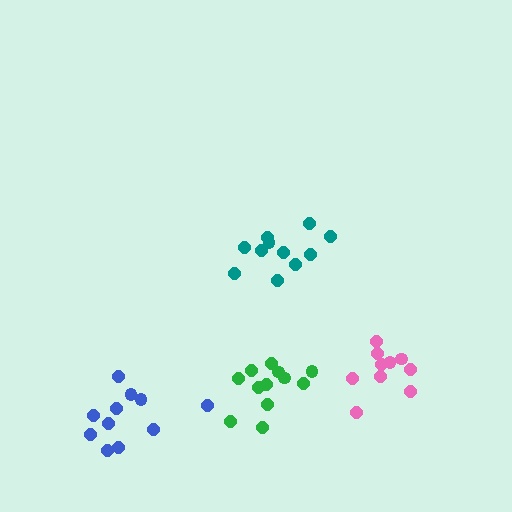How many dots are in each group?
Group 1: 11 dots, Group 2: 10 dots, Group 3: 12 dots, Group 4: 11 dots (44 total).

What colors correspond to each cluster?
The clusters are colored: blue, pink, green, teal.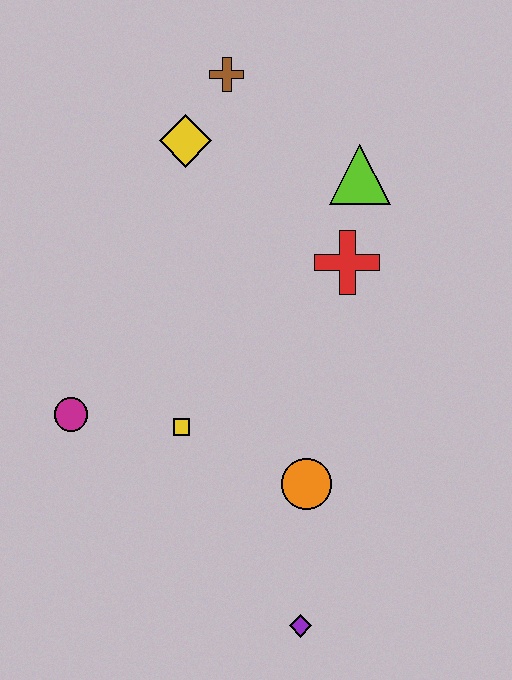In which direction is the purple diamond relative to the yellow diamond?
The purple diamond is below the yellow diamond.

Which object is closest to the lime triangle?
The red cross is closest to the lime triangle.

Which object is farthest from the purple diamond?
The brown cross is farthest from the purple diamond.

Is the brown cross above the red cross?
Yes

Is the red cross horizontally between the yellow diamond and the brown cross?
No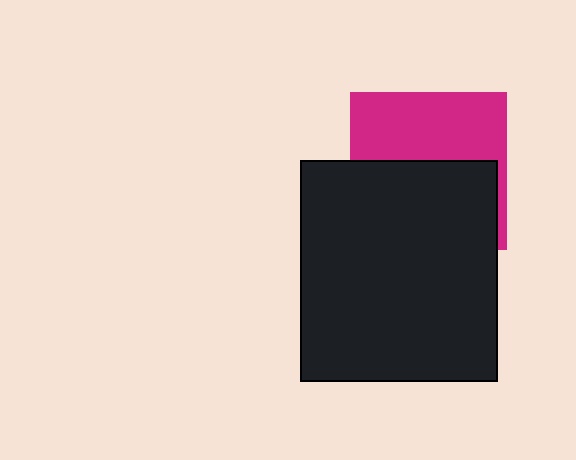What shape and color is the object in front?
The object in front is a black rectangle.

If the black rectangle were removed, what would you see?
You would see the complete magenta square.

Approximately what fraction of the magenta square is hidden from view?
Roughly 53% of the magenta square is hidden behind the black rectangle.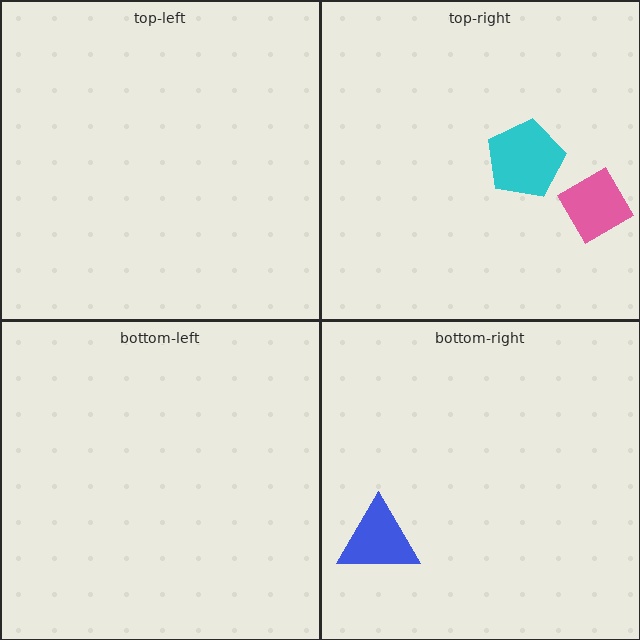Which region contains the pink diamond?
The top-right region.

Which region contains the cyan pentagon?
The top-right region.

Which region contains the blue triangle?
The bottom-right region.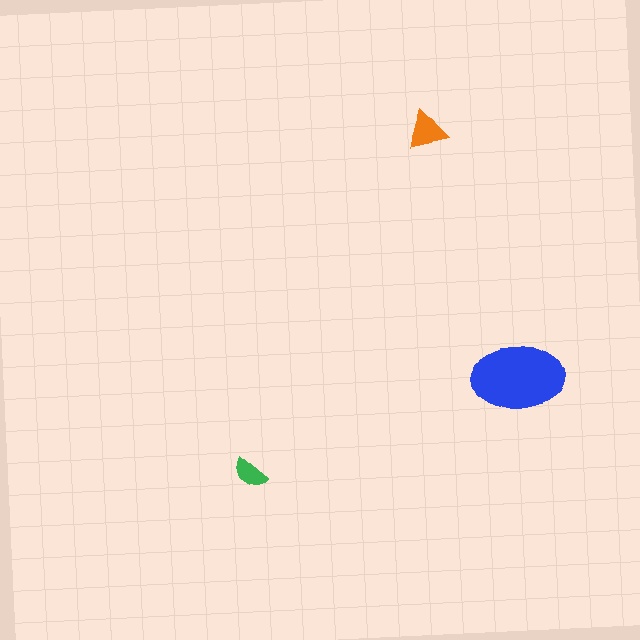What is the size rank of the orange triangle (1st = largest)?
2nd.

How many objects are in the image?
There are 3 objects in the image.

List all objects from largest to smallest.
The blue ellipse, the orange triangle, the green semicircle.